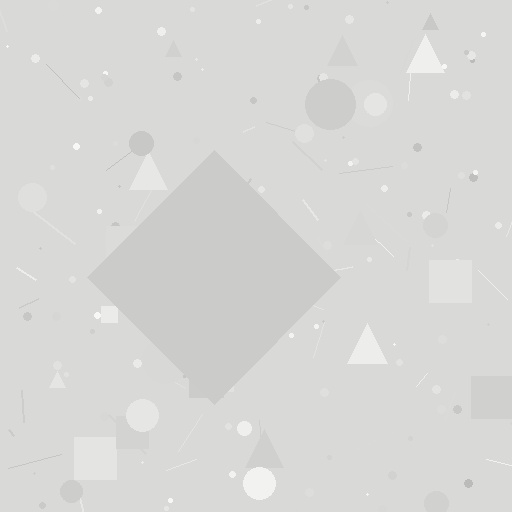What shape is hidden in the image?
A diamond is hidden in the image.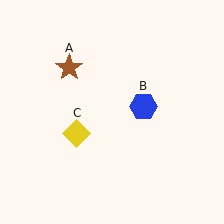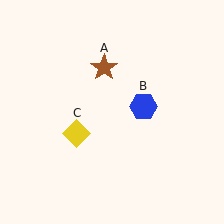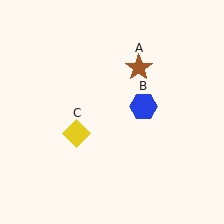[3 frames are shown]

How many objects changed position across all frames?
1 object changed position: brown star (object A).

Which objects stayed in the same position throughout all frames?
Blue hexagon (object B) and yellow diamond (object C) remained stationary.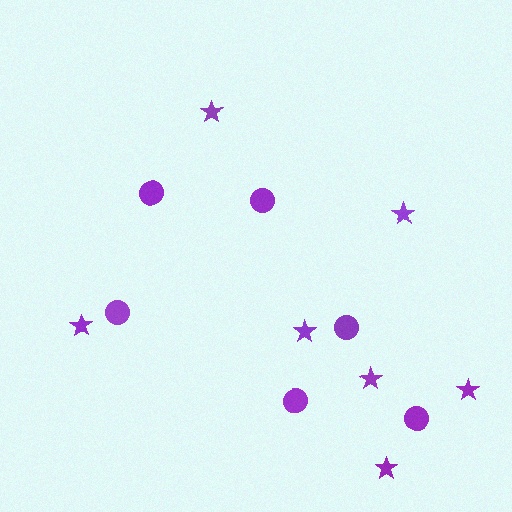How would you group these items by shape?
There are 2 groups: one group of stars (7) and one group of circles (6).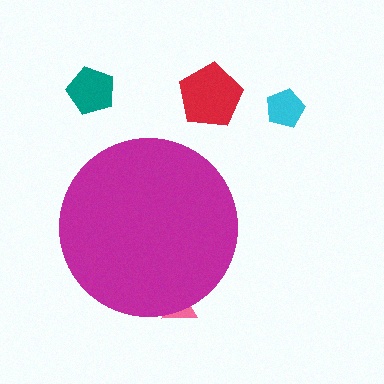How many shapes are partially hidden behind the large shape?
1 shape is partially hidden.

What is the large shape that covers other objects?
A magenta circle.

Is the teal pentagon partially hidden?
No, the teal pentagon is fully visible.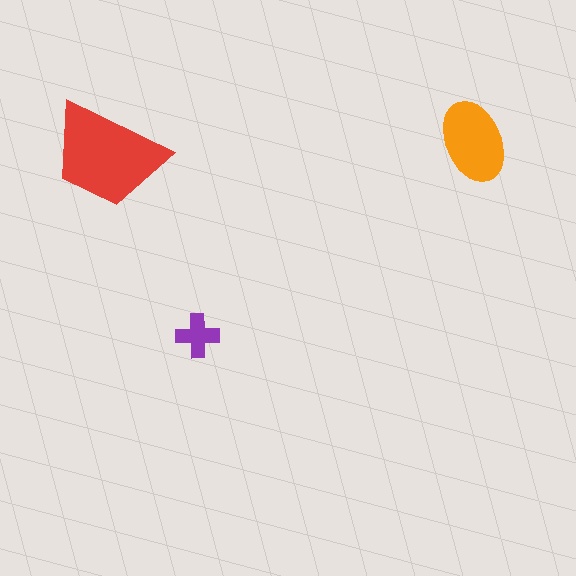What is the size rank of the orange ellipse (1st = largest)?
2nd.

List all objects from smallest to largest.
The purple cross, the orange ellipse, the red trapezoid.